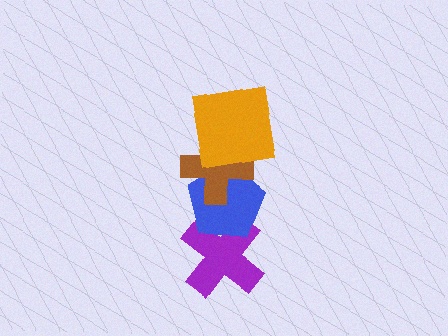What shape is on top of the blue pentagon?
The brown cross is on top of the blue pentagon.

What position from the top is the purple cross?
The purple cross is 4th from the top.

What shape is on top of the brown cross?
The orange square is on top of the brown cross.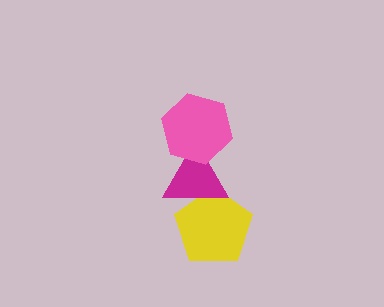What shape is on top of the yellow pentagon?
The magenta triangle is on top of the yellow pentagon.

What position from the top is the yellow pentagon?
The yellow pentagon is 3rd from the top.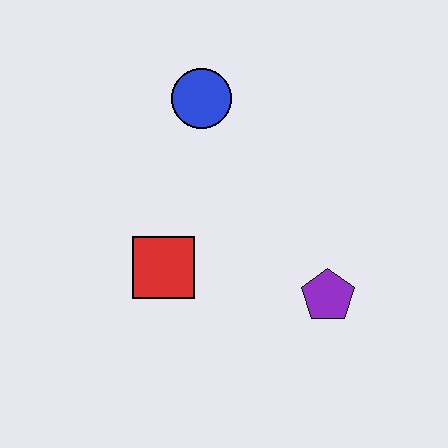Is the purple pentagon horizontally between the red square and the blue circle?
No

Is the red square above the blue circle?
No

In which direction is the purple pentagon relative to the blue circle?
The purple pentagon is below the blue circle.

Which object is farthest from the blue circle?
The purple pentagon is farthest from the blue circle.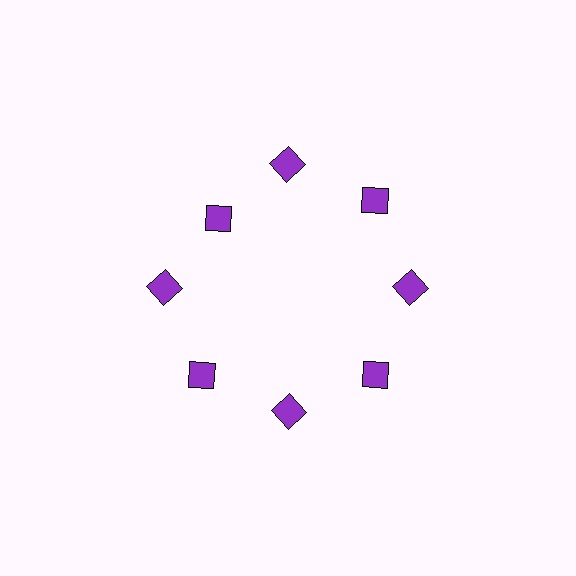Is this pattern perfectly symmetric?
No. The 8 purple squares are arranged in a ring, but one element near the 10 o'clock position is pulled inward toward the center, breaking the 8-fold rotational symmetry.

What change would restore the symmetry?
The symmetry would be restored by moving it outward, back onto the ring so that all 8 squares sit at equal angles and equal distance from the center.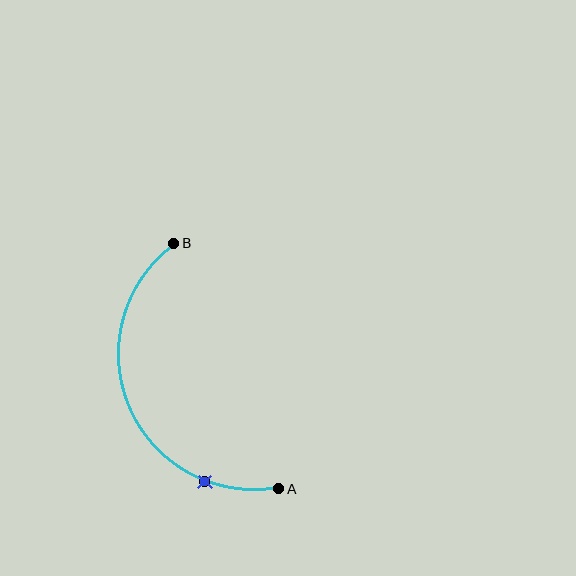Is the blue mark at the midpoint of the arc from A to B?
No. The blue mark lies on the arc but is closer to endpoint A. The arc midpoint would be at the point on the curve equidistant along the arc from both A and B.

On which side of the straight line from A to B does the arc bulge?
The arc bulges to the left of the straight line connecting A and B.